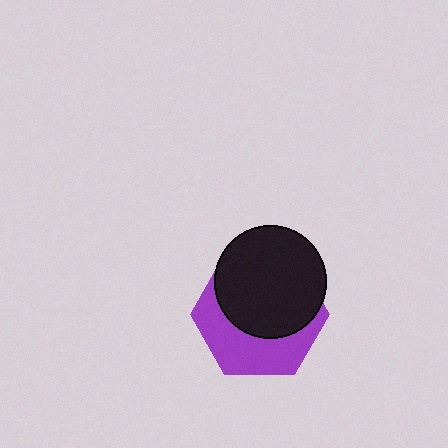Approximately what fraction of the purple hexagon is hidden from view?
Roughly 57% of the purple hexagon is hidden behind the black circle.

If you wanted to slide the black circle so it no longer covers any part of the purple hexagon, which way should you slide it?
Slide it up — that is the most direct way to separate the two shapes.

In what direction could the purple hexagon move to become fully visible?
The purple hexagon could move down. That would shift it out from behind the black circle entirely.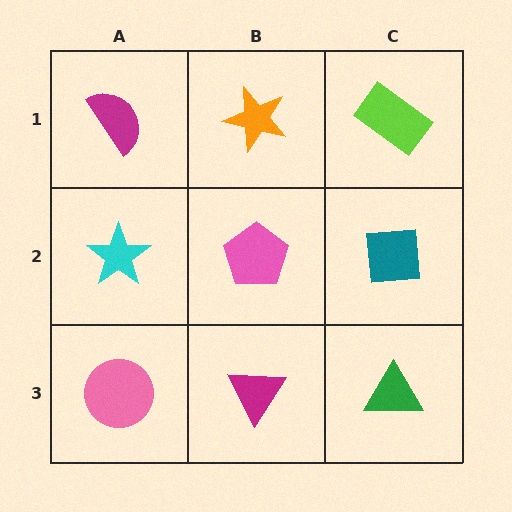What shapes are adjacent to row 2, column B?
An orange star (row 1, column B), a magenta triangle (row 3, column B), a cyan star (row 2, column A), a teal square (row 2, column C).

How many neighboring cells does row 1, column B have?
3.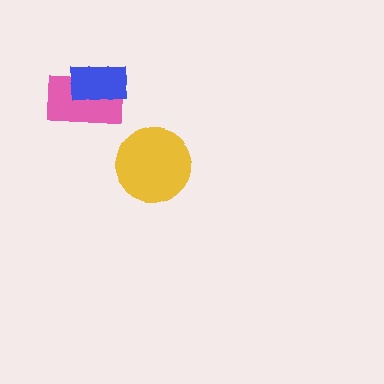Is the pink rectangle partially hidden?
Yes, it is partially covered by another shape.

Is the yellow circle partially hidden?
No, no other shape covers it.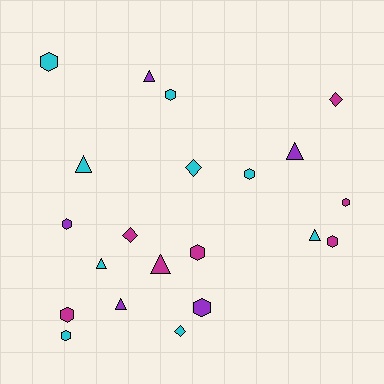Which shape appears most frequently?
Hexagon, with 10 objects.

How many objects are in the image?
There are 21 objects.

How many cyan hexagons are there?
There are 4 cyan hexagons.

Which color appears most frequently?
Cyan, with 9 objects.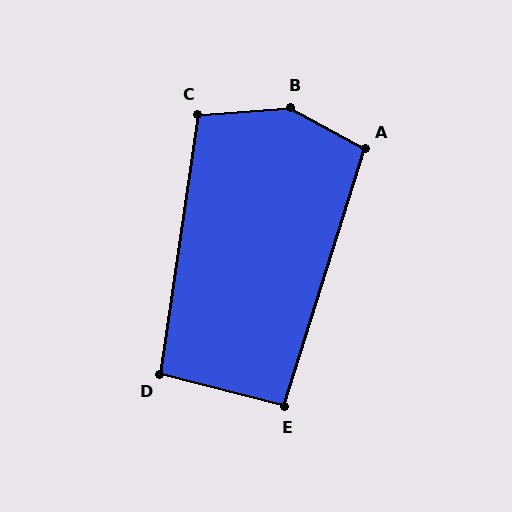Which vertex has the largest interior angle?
B, at approximately 146 degrees.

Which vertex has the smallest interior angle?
E, at approximately 93 degrees.